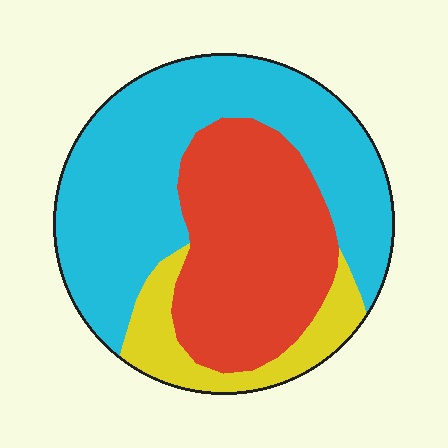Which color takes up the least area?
Yellow, at roughly 15%.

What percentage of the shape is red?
Red covers 35% of the shape.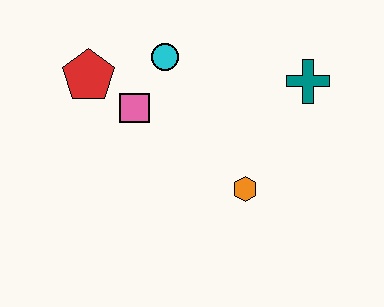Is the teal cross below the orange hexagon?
No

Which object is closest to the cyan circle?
The pink square is closest to the cyan circle.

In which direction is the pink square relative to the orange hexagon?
The pink square is to the left of the orange hexagon.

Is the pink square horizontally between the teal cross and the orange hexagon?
No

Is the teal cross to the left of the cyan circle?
No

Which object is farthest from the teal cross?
The red pentagon is farthest from the teal cross.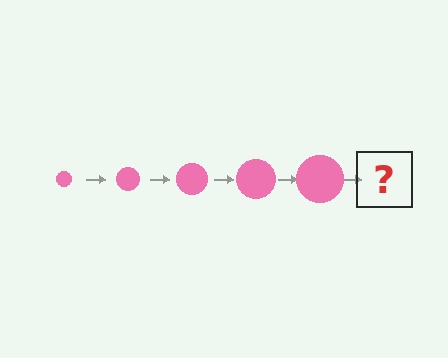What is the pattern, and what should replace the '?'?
The pattern is that the circle gets progressively larger each step. The '?' should be a pink circle, larger than the previous one.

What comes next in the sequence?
The next element should be a pink circle, larger than the previous one.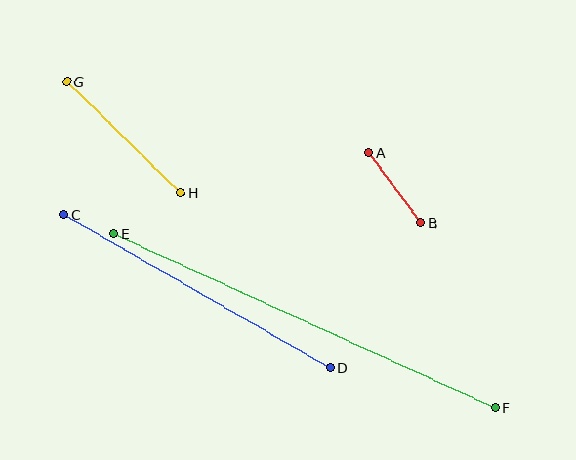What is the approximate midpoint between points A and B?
The midpoint is at approximately (395, 188) pixels.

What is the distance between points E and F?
The distance is approximately 419 pixels.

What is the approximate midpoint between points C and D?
The midpoint is at approximately (197, 291) pixels.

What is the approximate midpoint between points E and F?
The midpoint is at approximately (304, 320) pixels.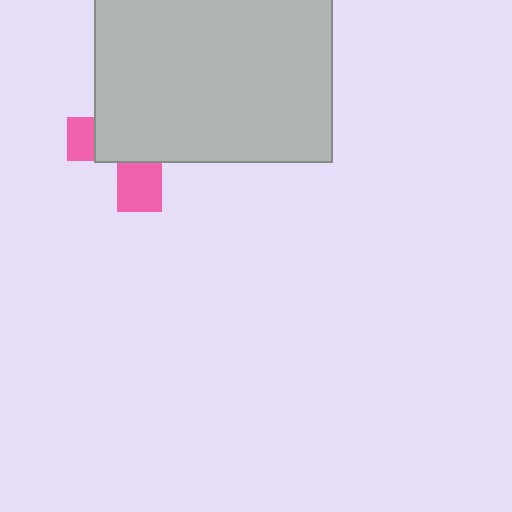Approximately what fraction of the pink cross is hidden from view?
Roughly 70% of the pink cross is hidden behind the light gray rectangle.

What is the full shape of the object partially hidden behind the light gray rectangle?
The partially hidden object is a pink cross.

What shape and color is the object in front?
The object in front is a light gray rectangle.